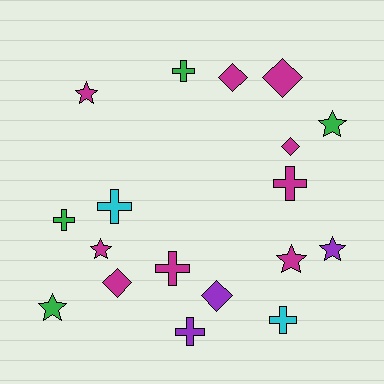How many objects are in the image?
There are 18 objects.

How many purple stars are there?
There is 1 purple star.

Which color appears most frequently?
Magenta, with 9 objects.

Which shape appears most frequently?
Cross, with 7 objects.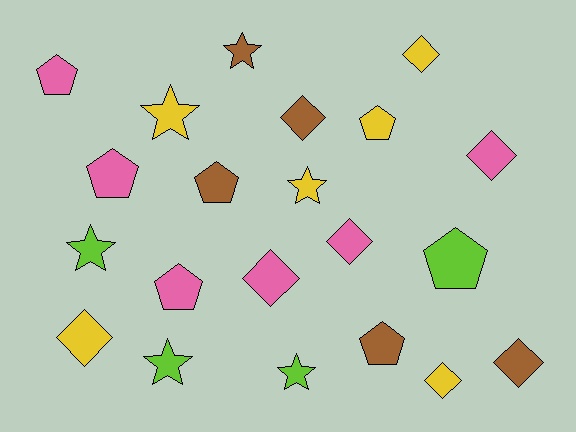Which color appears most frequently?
Pink, with 6 objects.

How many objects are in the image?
There are 21 objects.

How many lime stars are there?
There are 3 lime stars.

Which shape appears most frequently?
Diamond, with 8 objects.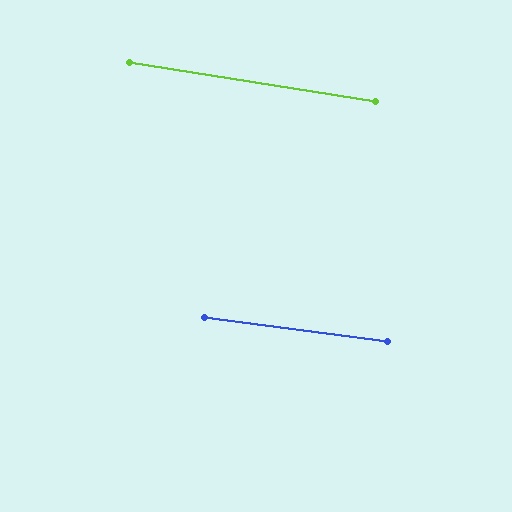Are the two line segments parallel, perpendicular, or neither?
Parallel — their directions differ by only 1.6°.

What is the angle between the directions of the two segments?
Approximately 2 degrees.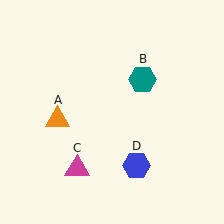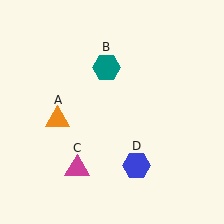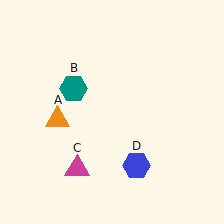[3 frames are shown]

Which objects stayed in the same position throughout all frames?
Orange triangle (object A) and magenta triangle (object C) and blue hexagon (object D) remained stationary.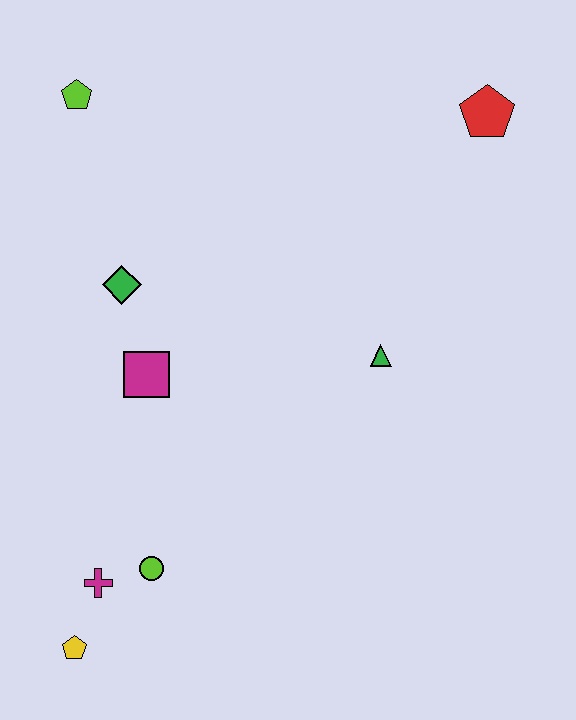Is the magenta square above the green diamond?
No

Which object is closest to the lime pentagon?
The green diamond is closest to the lime pentagon.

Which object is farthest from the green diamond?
The red pentagon is farthest from the green diamond.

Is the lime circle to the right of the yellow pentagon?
Yes